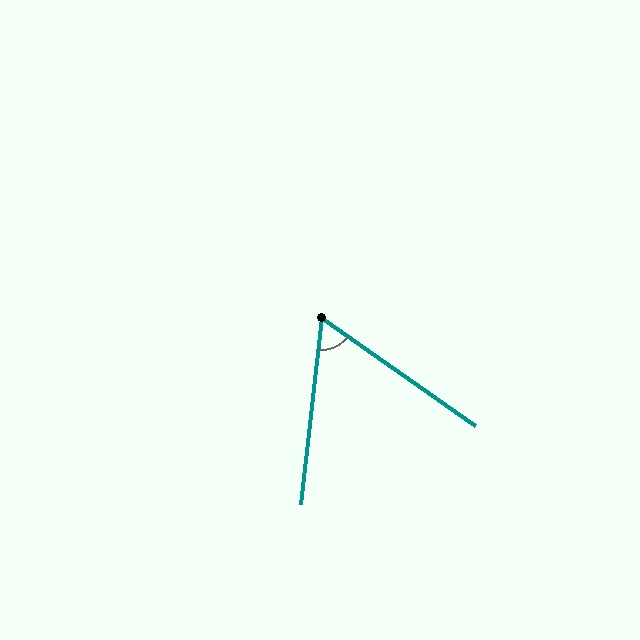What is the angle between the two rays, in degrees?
Approximately 61 degrees.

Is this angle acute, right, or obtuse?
It is acute.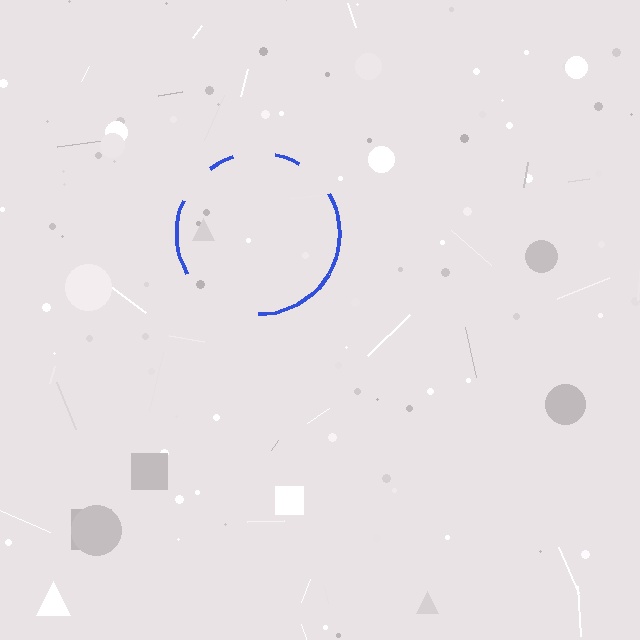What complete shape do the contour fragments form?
The contour fragments form a circle.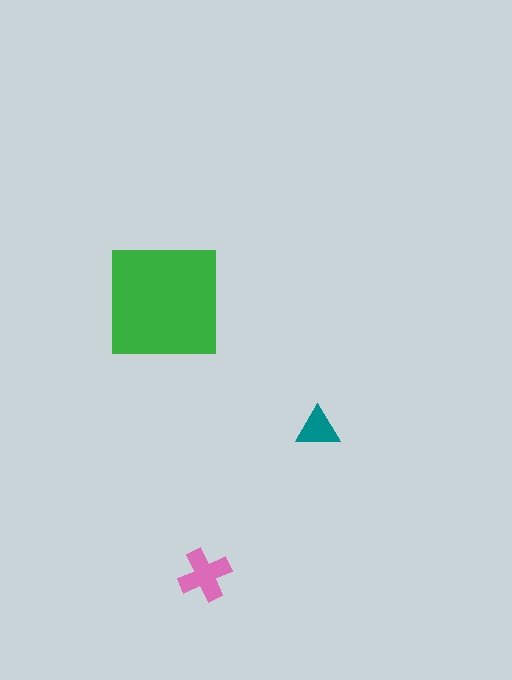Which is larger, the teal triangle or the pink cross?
The pink cross.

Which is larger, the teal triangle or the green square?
The green square.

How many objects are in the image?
There are 3 objects in the image.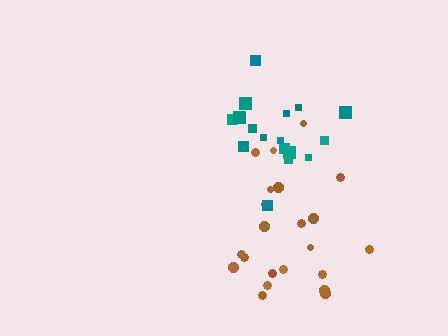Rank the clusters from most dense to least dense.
teal, brown.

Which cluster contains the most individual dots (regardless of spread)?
Brown (22).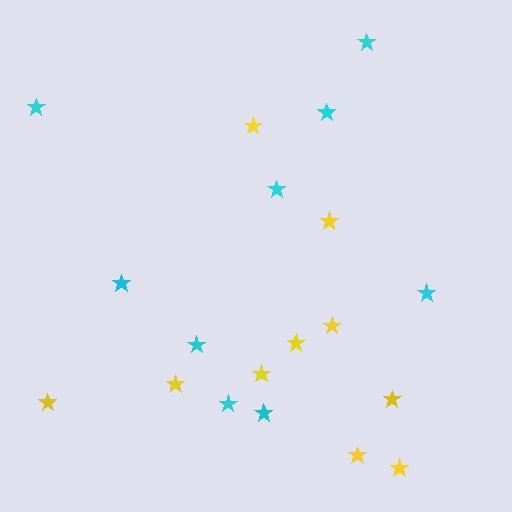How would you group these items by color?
There are 2 groups: one group of yellow stars (10) and one group of cyan stars (9).